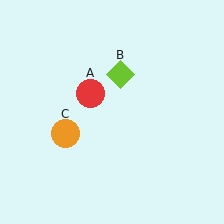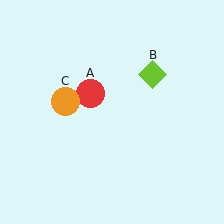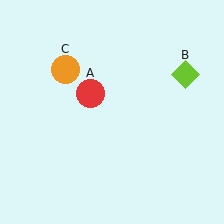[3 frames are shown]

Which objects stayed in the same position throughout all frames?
Red circle (object A) remained stationary.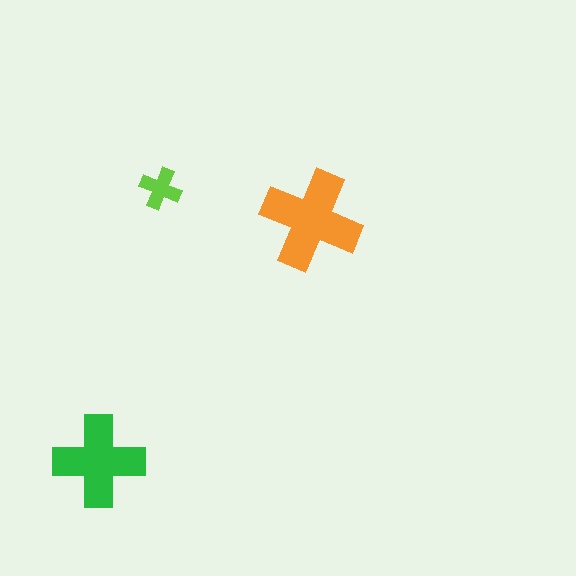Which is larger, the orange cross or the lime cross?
The orange one.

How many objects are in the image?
There are 3 objects in the image.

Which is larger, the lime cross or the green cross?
The green one.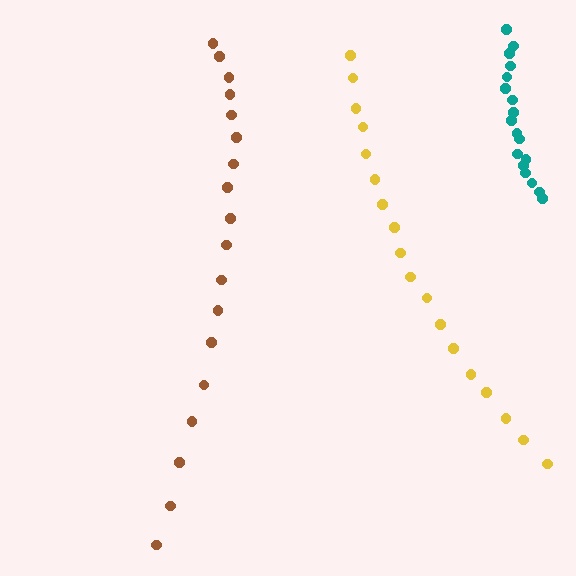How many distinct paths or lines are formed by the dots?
There are 3 distinct paths.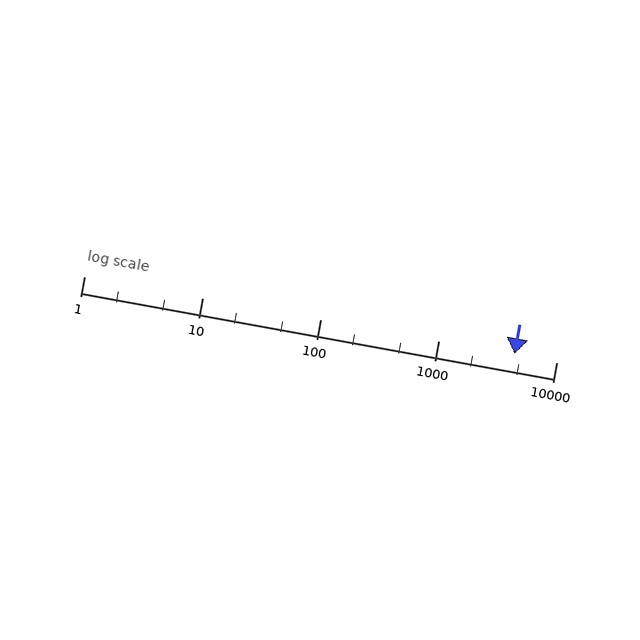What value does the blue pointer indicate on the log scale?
The pointer indicates approximately 4400.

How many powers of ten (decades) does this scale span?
The scale spans 4 decades, from 1 to 10000.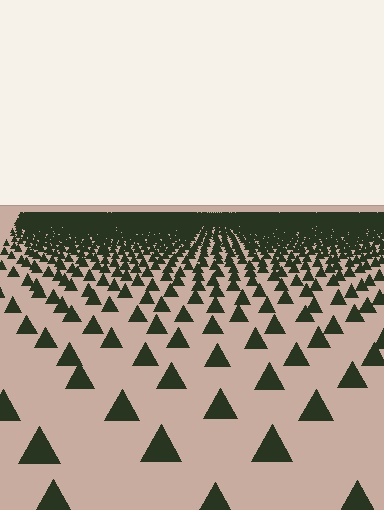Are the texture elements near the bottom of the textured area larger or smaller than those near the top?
Larger. Near the bottom, elements are closer to the viewer and appear at a bigger on-screen size.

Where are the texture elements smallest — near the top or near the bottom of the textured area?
Near the top.